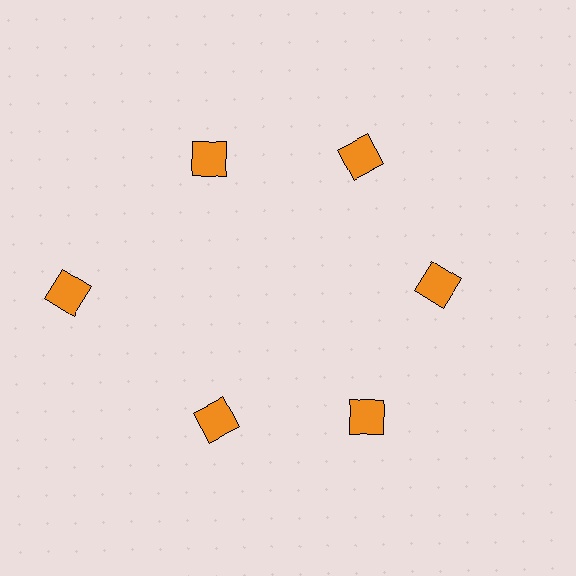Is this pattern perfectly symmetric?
No. The 6 orange diamonds are arranged in a ring, but one element near the 9 o'clock position is pushed outward from the center, breaking the 6-fold rotational symmetry.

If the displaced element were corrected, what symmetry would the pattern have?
It would have 6-fold rotational symmetry — the pattern would map onto itself every 60 degrees.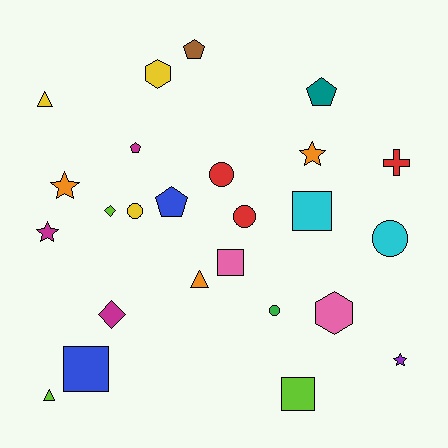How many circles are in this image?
There are 5 circles.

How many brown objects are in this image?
There is 1 brown object.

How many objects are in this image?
There are 25 objects.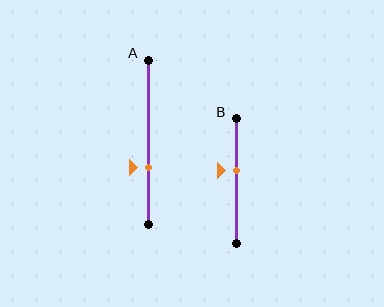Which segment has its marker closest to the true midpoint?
Segment B has its marker closest to the true midpoint.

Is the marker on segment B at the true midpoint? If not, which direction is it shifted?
No, the marker on segment B is shifted upward by about 8% of the segment length.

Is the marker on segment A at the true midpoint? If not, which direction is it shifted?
No, the marker on segment A is shifted downward by about 15% of the segment length.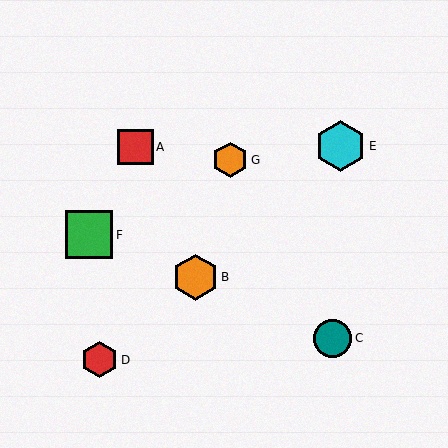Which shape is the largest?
The cyan hexagon (labeled E) is the largest.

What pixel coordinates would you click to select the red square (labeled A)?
Click at (135, 147) to select the red square A.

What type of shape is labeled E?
Shape E is a cyan hexagon.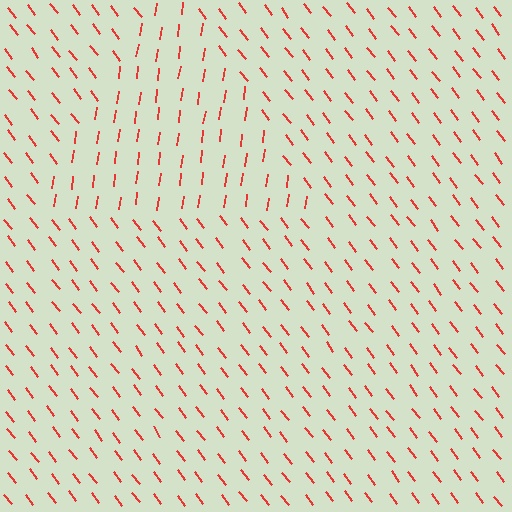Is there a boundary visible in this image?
Yes, there is a texture boundary formed by a change in line orientation.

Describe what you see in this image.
The image is filled with small red line segments. A triangle region in the image has lines oriented differently from the surrounding lines, creating a visible texture boundary.